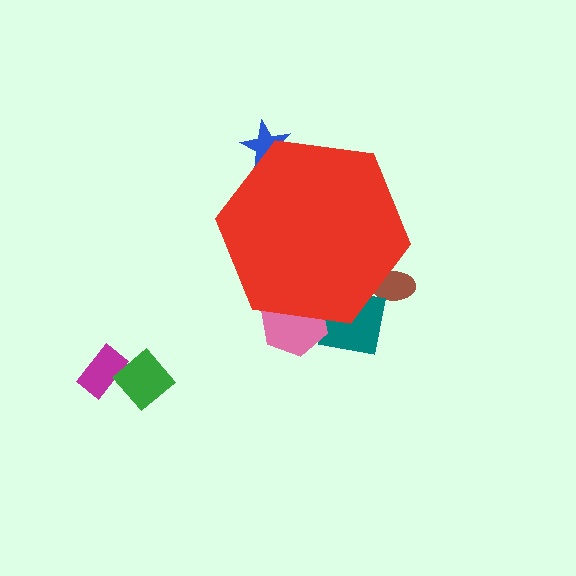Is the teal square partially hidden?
Yes, the teal square is partially hidden behind the red hexagon.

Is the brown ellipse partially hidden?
Yes, the brown ellipse is partially hidden behind the red hexagon.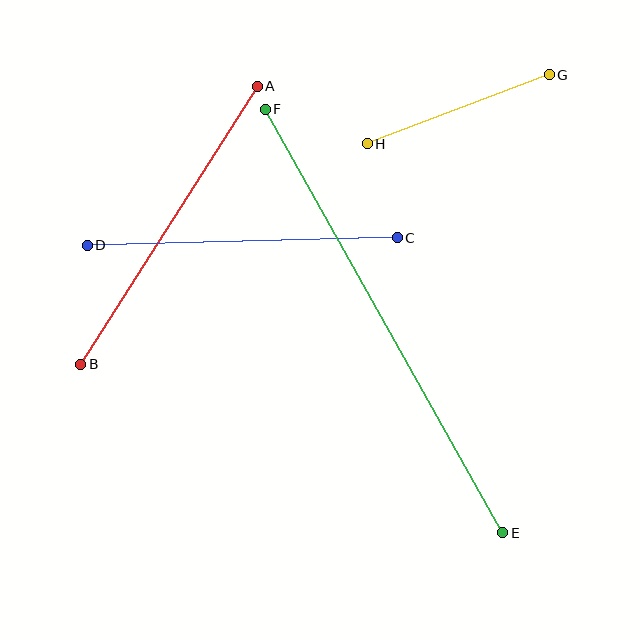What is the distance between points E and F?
The distance is approximately 485 pixels.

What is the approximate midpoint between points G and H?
The midpoint is at approximately (458, 109) pixels.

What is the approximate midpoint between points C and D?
The midpoint is at approximately (242, 241) pixels.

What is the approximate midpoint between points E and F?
The midpoint is at approximately (384, 321) pixels.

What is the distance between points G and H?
The distance is approximately 195 pixels.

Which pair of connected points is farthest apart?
Points E and F are farthest apart.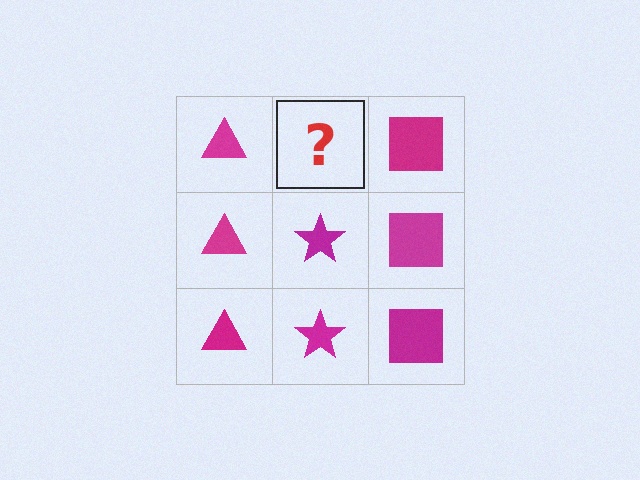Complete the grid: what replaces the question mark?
The question mark should be replaced with a magenta star.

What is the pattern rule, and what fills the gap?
The rule is that each column has a consistent shape. The gap should be filled with a magenta star.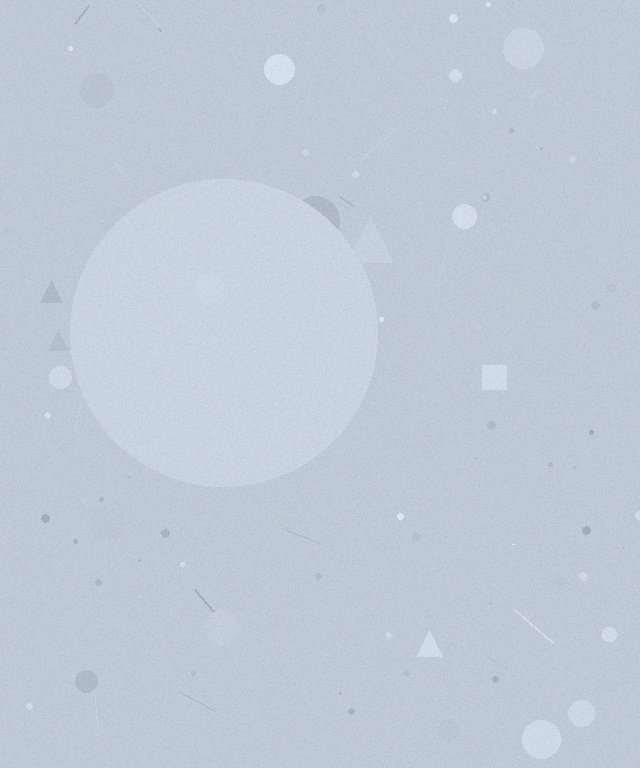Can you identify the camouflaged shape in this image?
The camouflaged shape is a circle.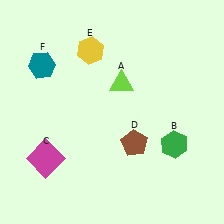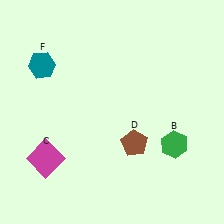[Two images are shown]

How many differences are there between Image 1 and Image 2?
There are 2 differences between the two images.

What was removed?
The yellow hexagon (E), the lime triangle (A) were removed in Image 2.